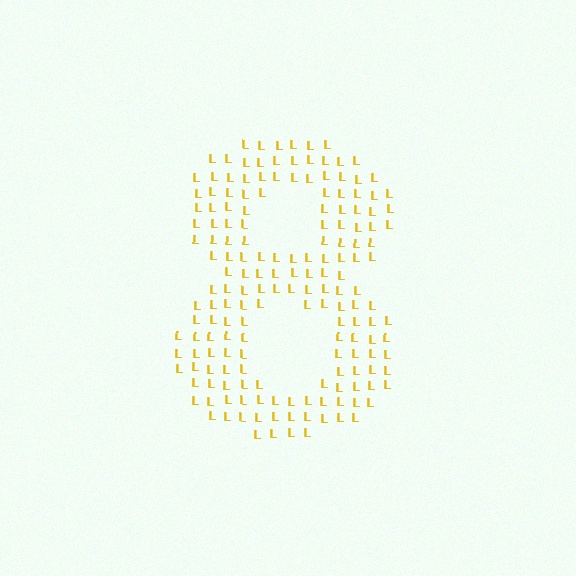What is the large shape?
The large shape is the digit 8.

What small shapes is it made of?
It is made of small letter L's.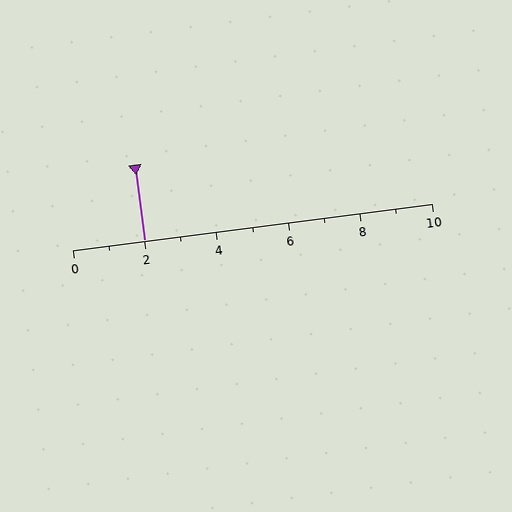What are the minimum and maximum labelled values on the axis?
The axis runs from 0 to 10.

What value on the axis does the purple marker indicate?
The marker indicates approximately 2.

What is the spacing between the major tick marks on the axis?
The major ticks are spaced 2 apart.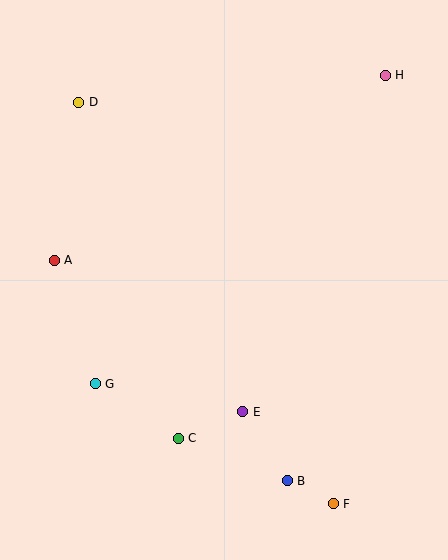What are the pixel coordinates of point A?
Point A is at (54, 260).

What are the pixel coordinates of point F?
Point F is at (333, 504).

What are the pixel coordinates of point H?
Point H is at (385, 75).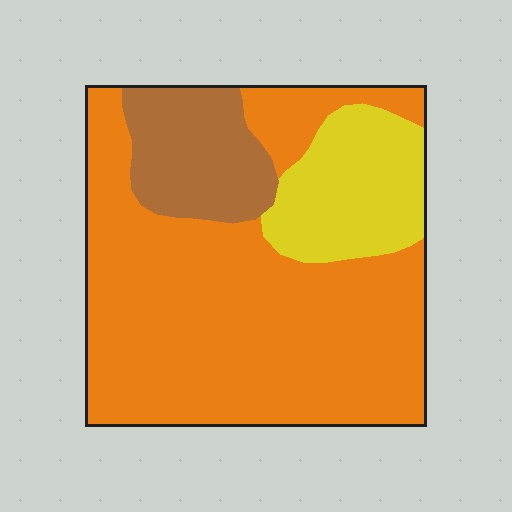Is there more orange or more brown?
Orange.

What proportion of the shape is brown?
Brown takes up less than a quarter of the shape.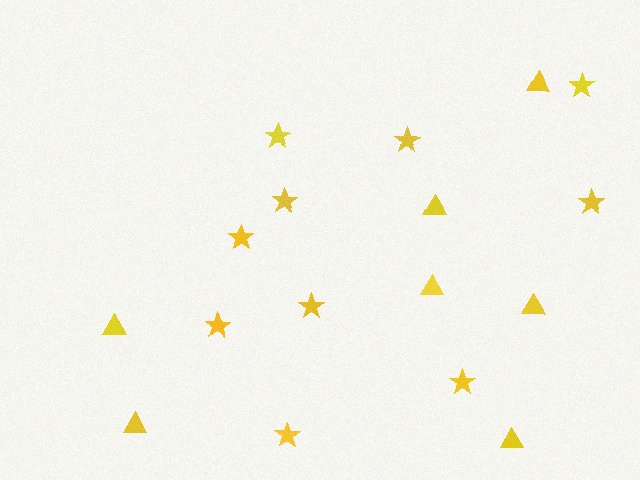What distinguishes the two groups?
There are 2 groups: one group of triangles (7) and one group of stars (10).